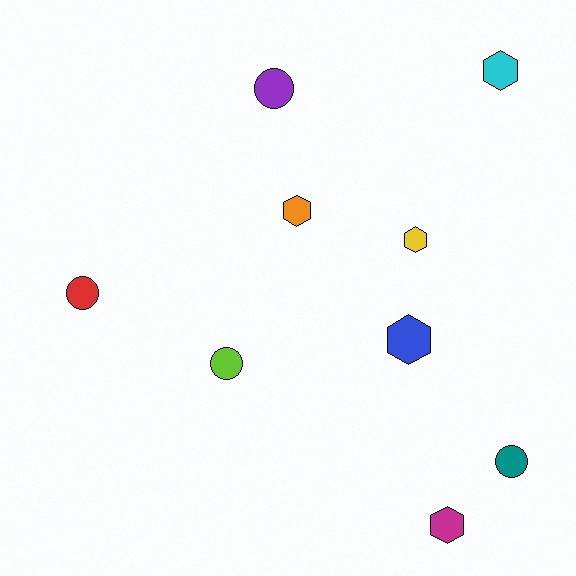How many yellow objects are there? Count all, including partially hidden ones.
There is 1 yellow object.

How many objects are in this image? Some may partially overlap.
There are 9 objects.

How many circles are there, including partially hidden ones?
There are 4 circles.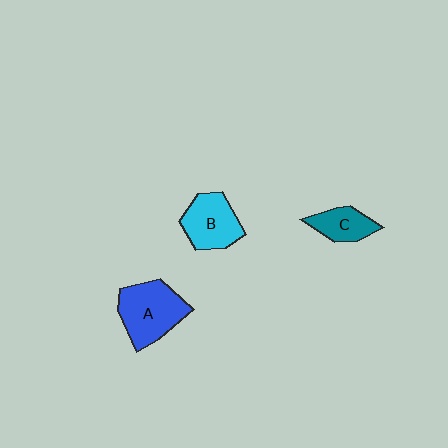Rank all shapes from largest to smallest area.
From largest to smallest: A (blue), B (cyan), C (teal).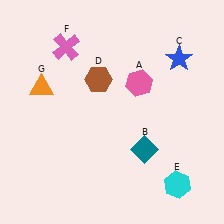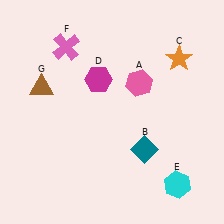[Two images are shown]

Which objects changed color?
C changed from blue to orange. D changed from brown to magenta. G changed from orange to brown.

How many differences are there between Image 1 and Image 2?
There are 3 differences between the two images.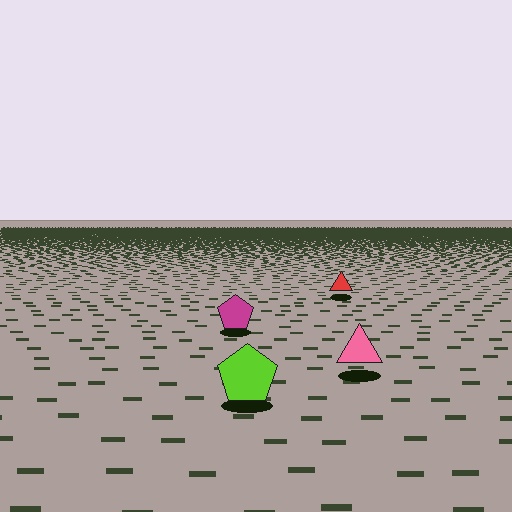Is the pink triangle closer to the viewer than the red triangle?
Yes. The pink triangle is closer — you can tell from the texture gradient: the ground texture is coarser near it.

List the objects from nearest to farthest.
From nearest to farthest: the lime pentagon, the pink triangle, the magenta pentagon, the red triangle.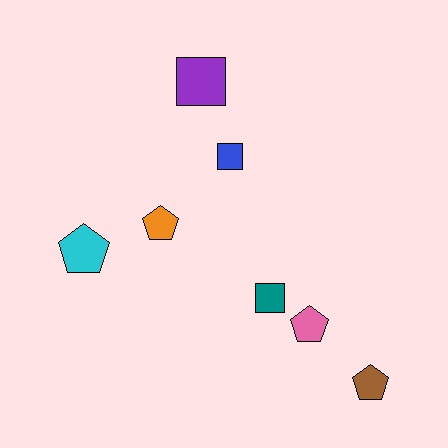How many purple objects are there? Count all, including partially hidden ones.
There is 1 purple object.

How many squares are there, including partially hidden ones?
There are 3 squares.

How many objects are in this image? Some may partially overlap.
There are 7 objects.